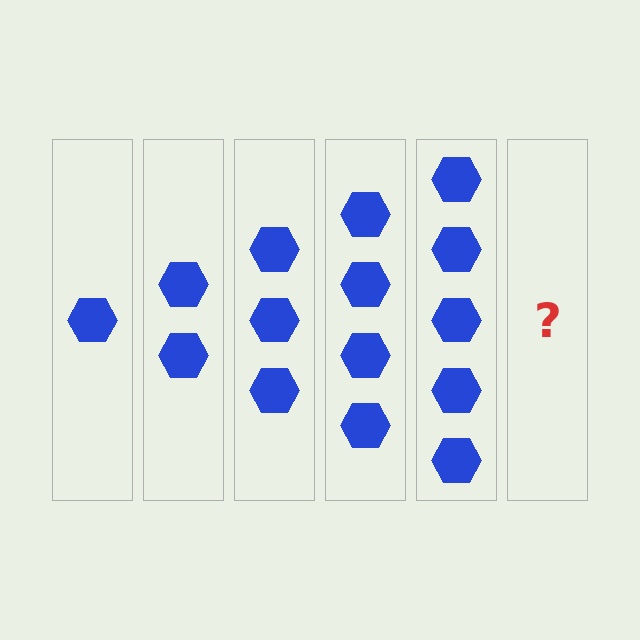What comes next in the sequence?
The next element should be 6 hexagons.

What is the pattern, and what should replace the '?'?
The pattern is that each step adds one more hexagon. The '?' should be 6 hexagons.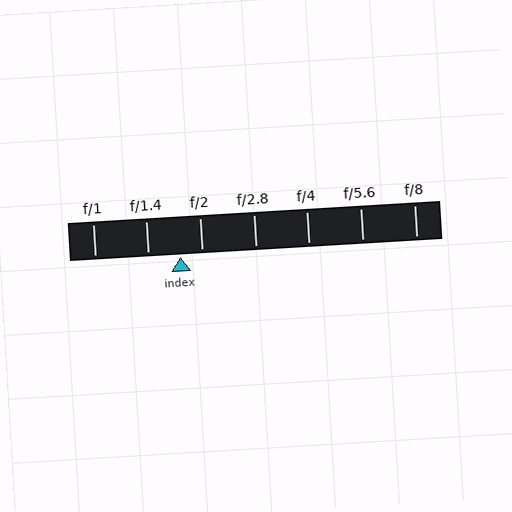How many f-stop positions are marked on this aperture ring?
There are 7 f-stop positions marked.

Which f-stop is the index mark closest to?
The index mark is closest to f/2.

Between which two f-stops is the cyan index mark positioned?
The index mark is between f/1.4 and f/2.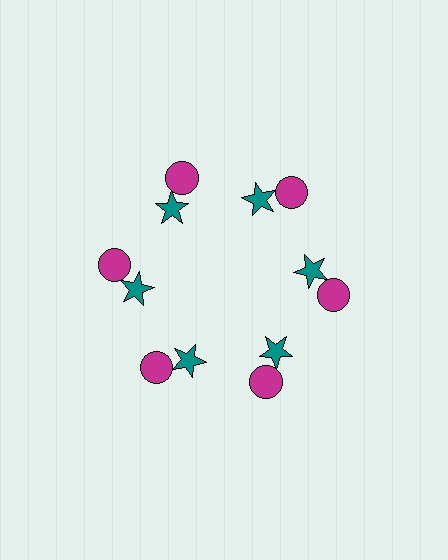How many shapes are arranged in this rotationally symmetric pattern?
There are 12 shapes, arranged in 6 groups of 2.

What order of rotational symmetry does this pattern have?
This pattern has 6-fold rotational symmetry.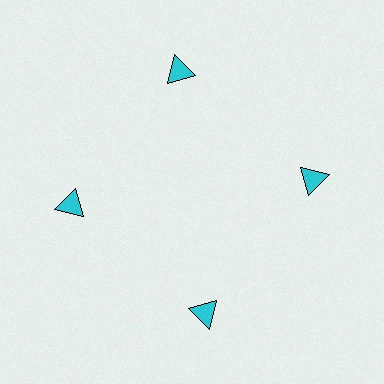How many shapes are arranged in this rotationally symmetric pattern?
There are 4 shapes, arranged in 4 groups of 1.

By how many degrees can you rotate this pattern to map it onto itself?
The pattern maps onto itself every 90 degrees of rotation.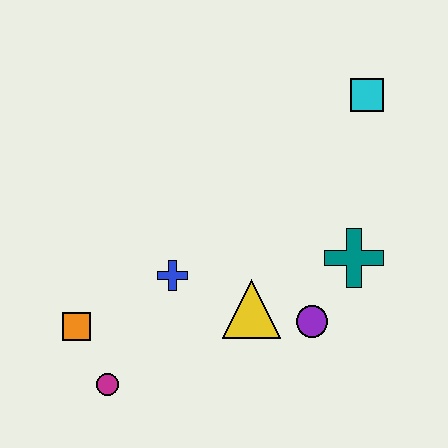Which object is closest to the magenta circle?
The orange square is closest to the magenta circle.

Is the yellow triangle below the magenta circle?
No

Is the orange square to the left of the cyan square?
Yes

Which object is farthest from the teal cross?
The orange square is farthest from the teal cross.